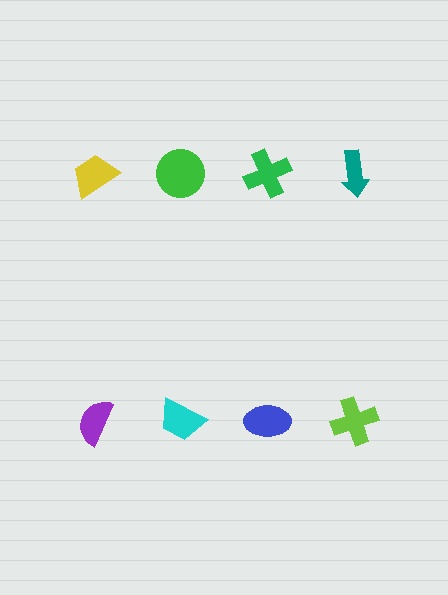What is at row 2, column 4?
A lime cross.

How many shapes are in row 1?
4 shapes.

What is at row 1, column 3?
A green cross.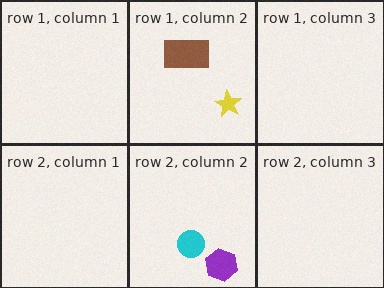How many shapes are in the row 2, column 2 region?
2.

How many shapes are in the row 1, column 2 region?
2.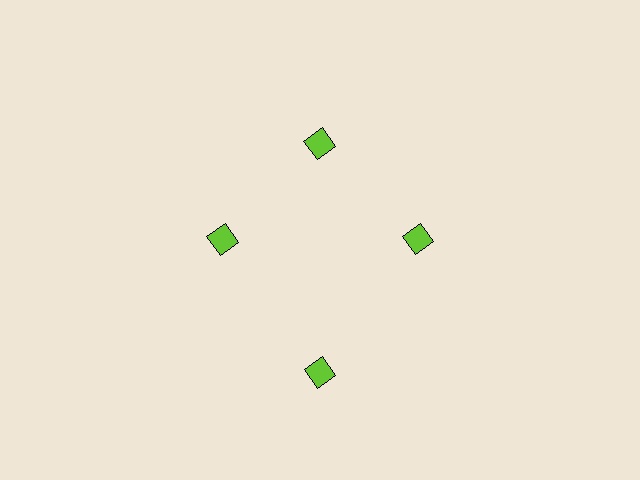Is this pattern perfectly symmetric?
No. The 4 lime diamonds are arranged in a ring, but one element near the 6 o'clock position is pushed outward from the center, breaking the 4-fold rotational symmetry.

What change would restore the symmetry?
The symmetry would be restored by moving it inward, back onto the ring so that all 4 diamonds sit at equal angles and equal distance from the center.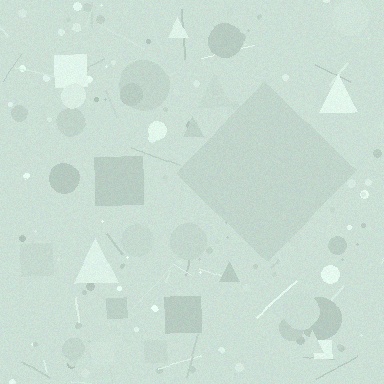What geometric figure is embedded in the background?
A diamond is embedded in the background.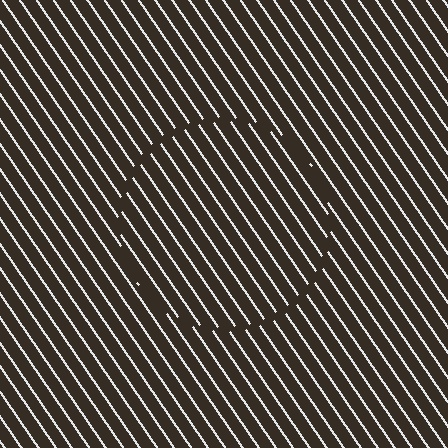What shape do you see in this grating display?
An illusory circle. The interior of the shape contains the same grating, shifted by half a period — the contour is defined by the phase discontinuity where line-ends from the inner and outer gratings abut.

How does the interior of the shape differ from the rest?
The interior of the shape contains the same grating, shifted by half a period — the contour is defined by the phase discontinuity where line-ends from the inner and outer gratings abut.